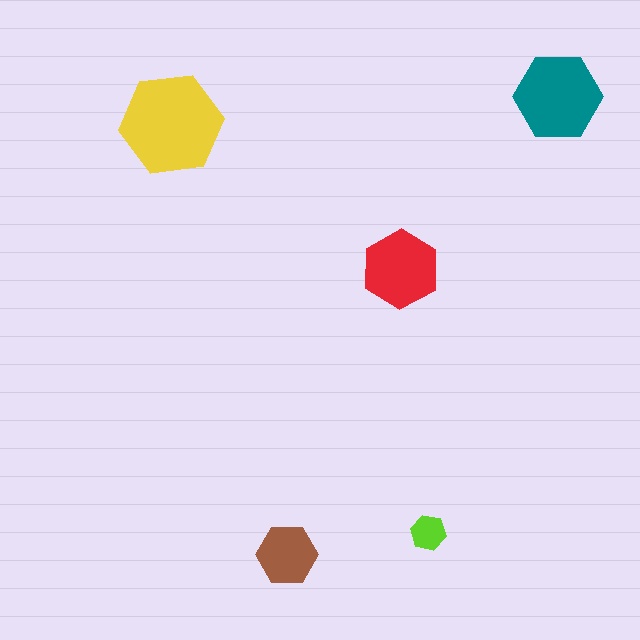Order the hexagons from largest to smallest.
the yellow one, the teal one, the red one, the brown one, the lime one.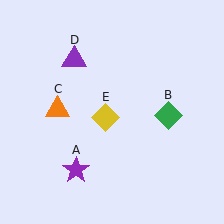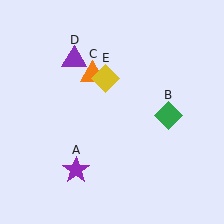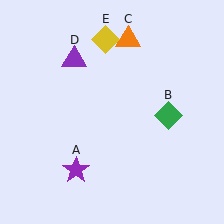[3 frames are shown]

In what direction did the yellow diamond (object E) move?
The yellow diamond (object E) moved up.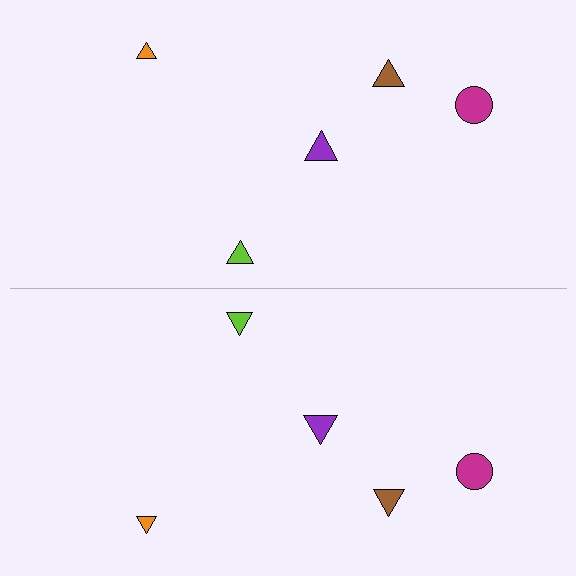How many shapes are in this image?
There are 10 shapes in this image.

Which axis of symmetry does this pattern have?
The pattern has a horizontal axis of symmetry running through the center of the image.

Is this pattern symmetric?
Yes, this pattern has bilateral (reflection) symmetry.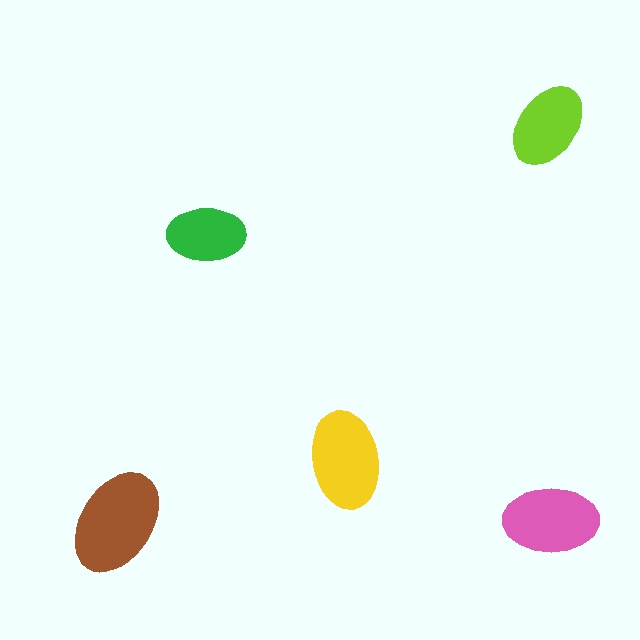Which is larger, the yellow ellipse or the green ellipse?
The yellow one.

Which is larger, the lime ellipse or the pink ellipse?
The pink one.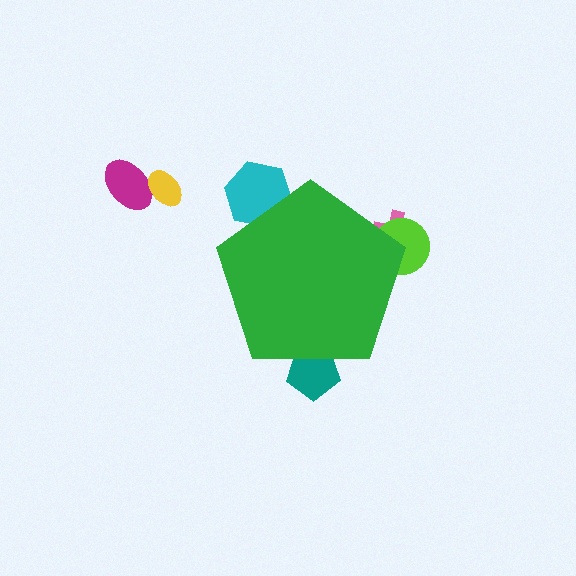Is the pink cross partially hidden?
Yes, the pink cross is partially hidden behind the green pentagon.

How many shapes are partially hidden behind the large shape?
4 shapes are partially hidden.